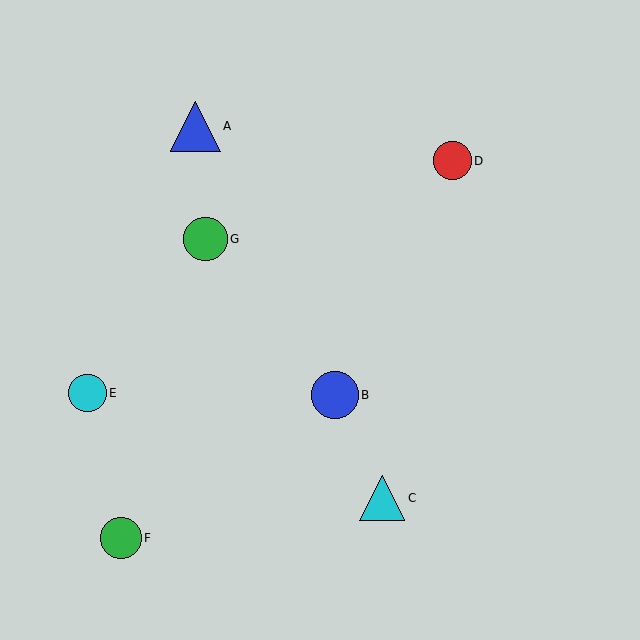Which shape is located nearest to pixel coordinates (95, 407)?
The cyan circle (labeled E) at (87, 393) is nearest to that location.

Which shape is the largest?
The blue triangle (labeled A) is the largest.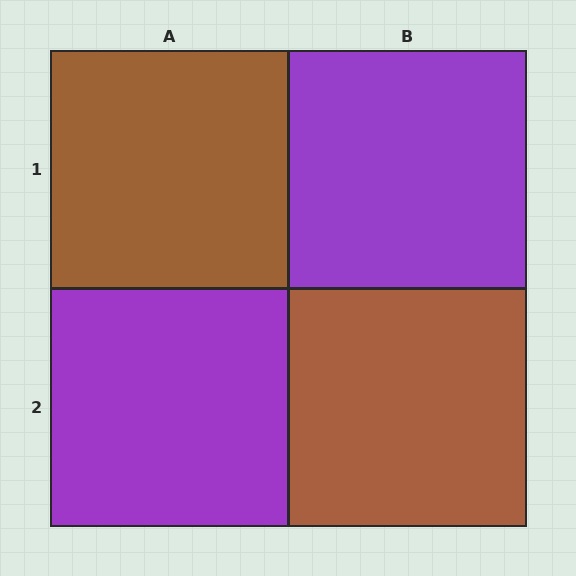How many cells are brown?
2 cells are brown.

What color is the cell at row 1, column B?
Purple.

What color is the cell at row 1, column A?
Brown.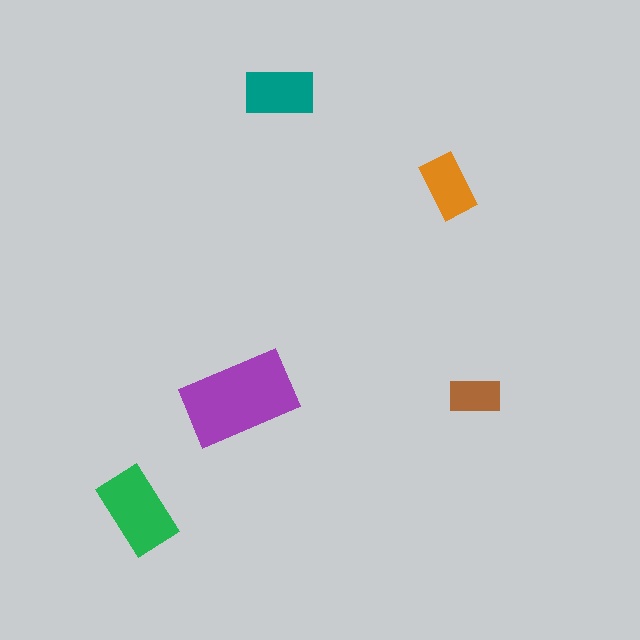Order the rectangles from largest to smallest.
the purple one, the green one, the teal one, the orange one, the brown one.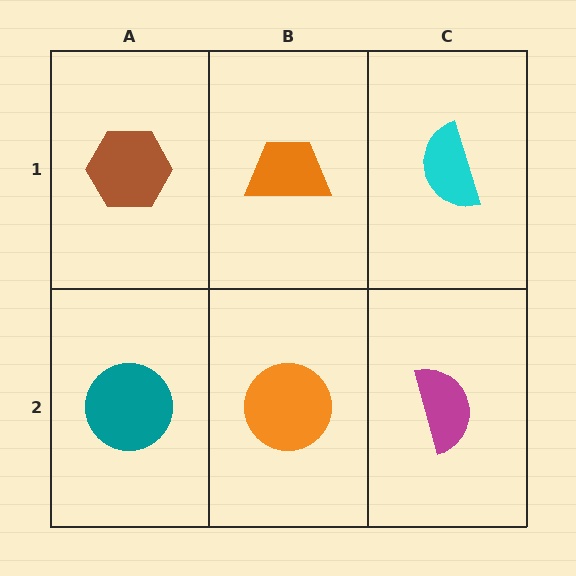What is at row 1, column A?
A brown hexagon.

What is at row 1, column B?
An orange trapezoid.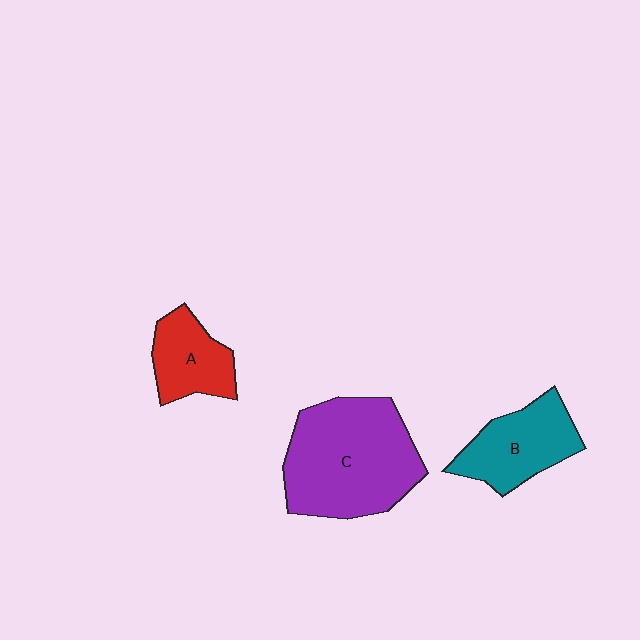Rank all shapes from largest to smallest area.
From largest to smallest: C (purple), B (teal), A (red).